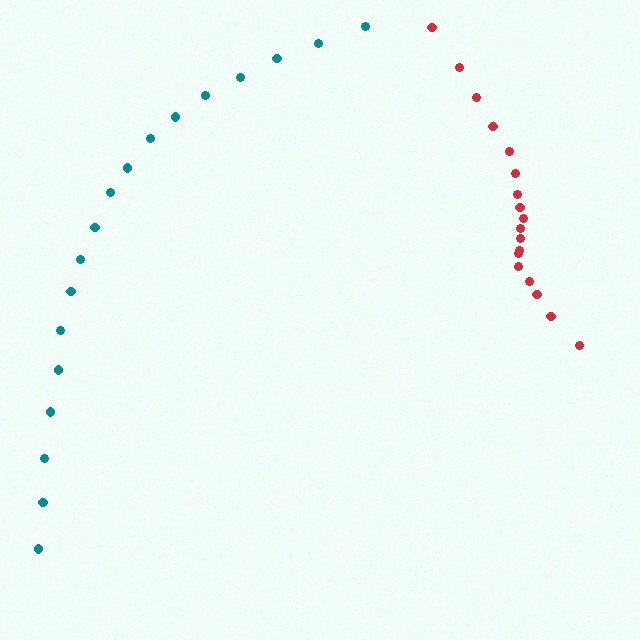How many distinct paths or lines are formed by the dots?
There are 2 distinct paths.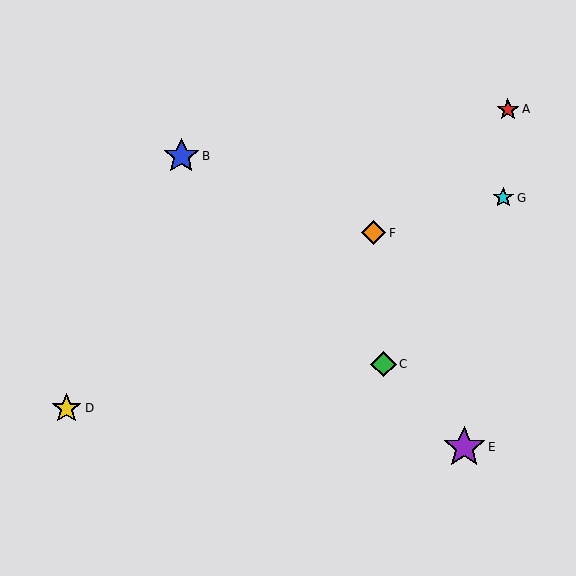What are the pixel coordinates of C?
Object C is at (383, 364).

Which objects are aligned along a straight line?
Objects B, C, E are aligned along a straight line.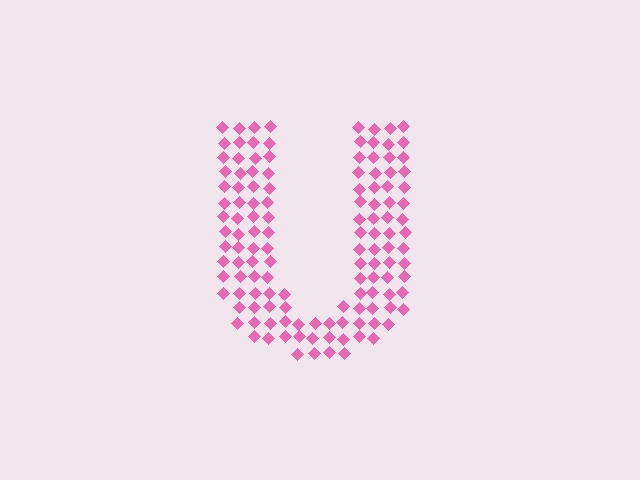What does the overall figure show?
The overall figure shows the letter U.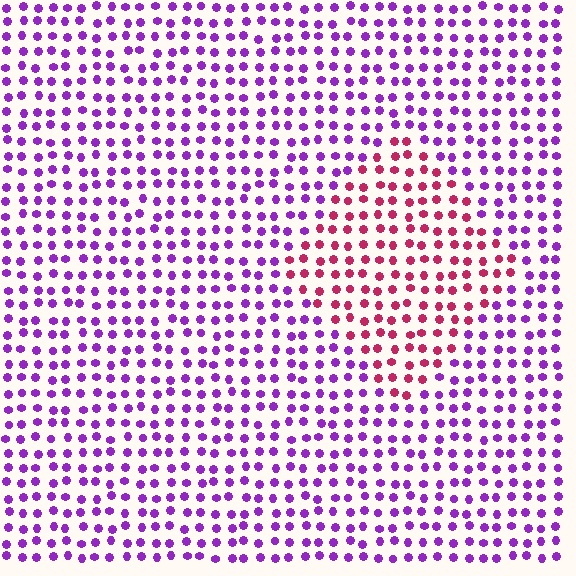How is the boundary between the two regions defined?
The boundary is defined purely by a slight shift in hue (about 55 degrees). Spacing, size, and orientation are identical on both sides.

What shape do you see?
I see a diamond.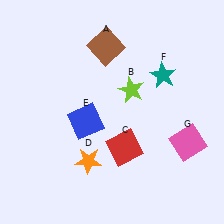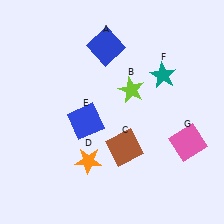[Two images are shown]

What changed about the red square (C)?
In Image 1, C is red. In Image 2, it changed to brown.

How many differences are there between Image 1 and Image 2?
There are 2 differences between the two images.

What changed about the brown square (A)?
In Image 1, A is brown. In Image 2, it changed to blue.